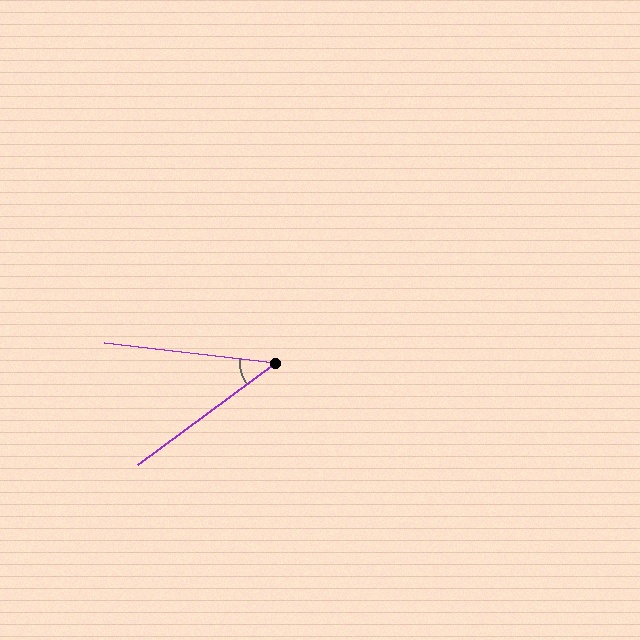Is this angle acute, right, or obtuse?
It is acute.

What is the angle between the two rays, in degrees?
Approximately 43 degrees.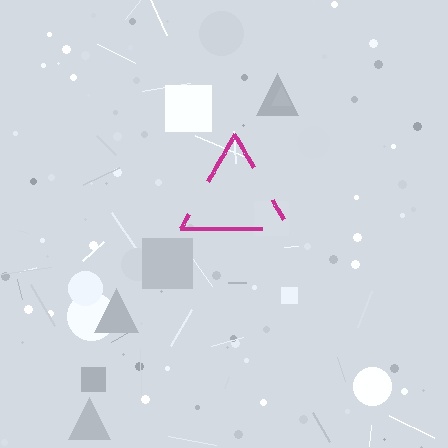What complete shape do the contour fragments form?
The contour fragments form a triangle.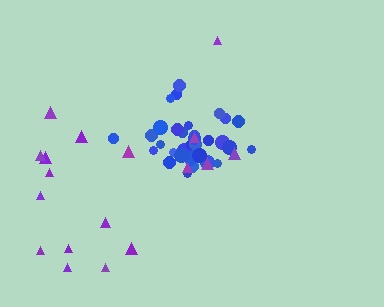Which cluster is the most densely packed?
Blue.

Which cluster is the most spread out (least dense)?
Purple.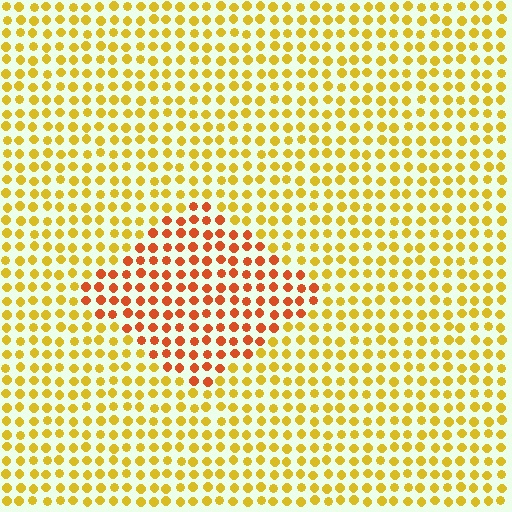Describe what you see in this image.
The image is filled with small yellow elements in a uniform arrangement. A diamond-shaped region is visible where the elements are tinted to a slightly different hue, forming a subtle color boundary.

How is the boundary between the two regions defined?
The boundary is defined purely by a slight shift in hue (about 37 degrees). Spacing, size, and orientation are identical on both sides.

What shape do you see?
I see a diamond.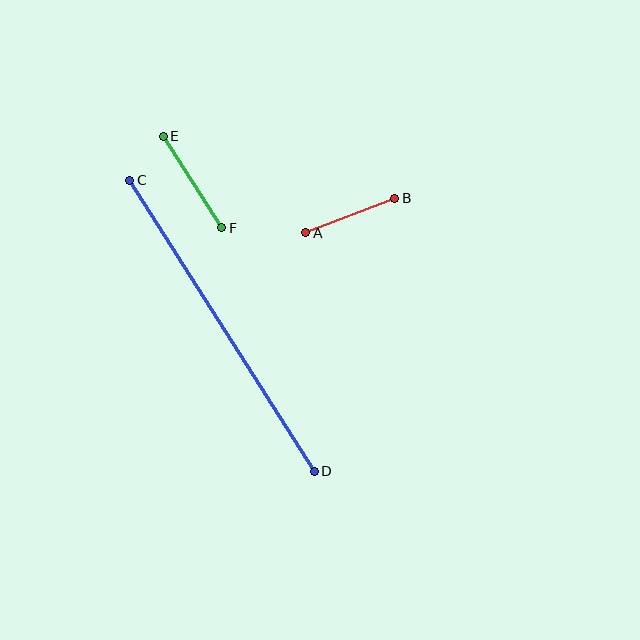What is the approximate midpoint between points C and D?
The midpoint is at approximately (222, 326) pixels.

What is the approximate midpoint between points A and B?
The midpoint is at approximately (350, 216) pixels.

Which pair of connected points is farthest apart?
Points C and D are farthest apart.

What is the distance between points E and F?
The distance is approximately 109 pixels.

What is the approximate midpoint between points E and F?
The midpoint is at approximately (192, 182) pixels.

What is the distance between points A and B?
The distance is approximately 95 pixels.